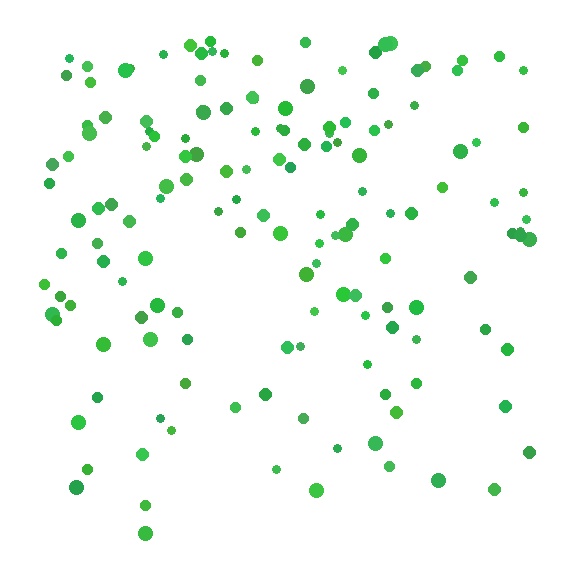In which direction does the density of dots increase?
From bottom to top, with the top side densest.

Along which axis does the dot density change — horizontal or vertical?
Vertical.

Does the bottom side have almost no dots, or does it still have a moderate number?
Still a moderate number, just noticeably fewer than the top.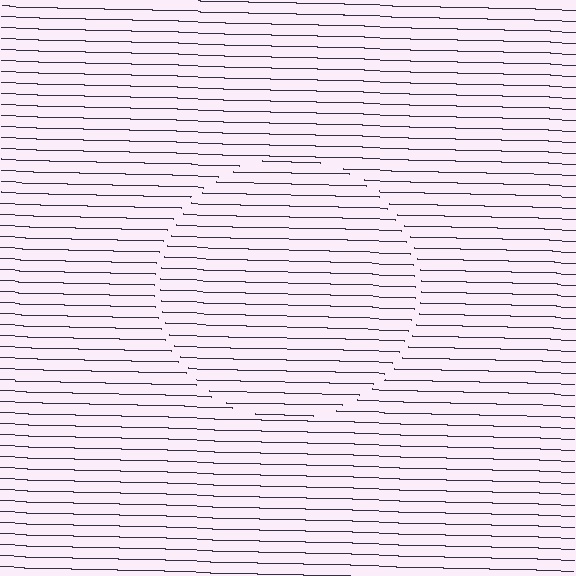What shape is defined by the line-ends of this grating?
An illusory circle. The interior of the shape contains the same grating, shifted by half a period — the contour is defined by the phase discontinuity where line-ends from the inner and outer gratings abut.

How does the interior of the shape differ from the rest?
The interior of the shape contains the same grating, shifted by half a period — the contour is defined by the phase discontinuity where line-ends from the inner and outer gratings abut.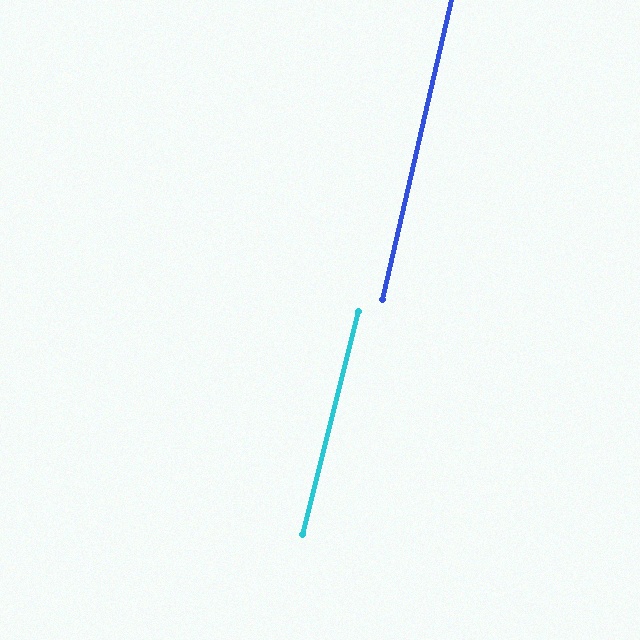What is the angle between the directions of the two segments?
Approximately 1 degree.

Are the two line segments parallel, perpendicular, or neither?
Parallel — their directions differ by only 1.1°.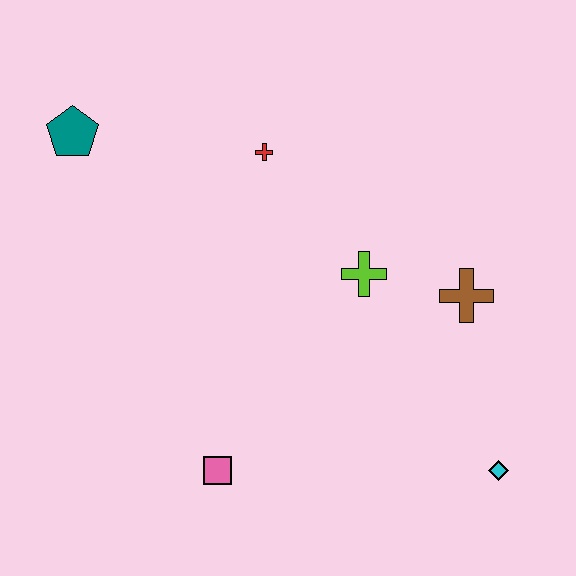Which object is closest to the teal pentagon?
The red cross is closest to the teal pentagon.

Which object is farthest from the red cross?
The cyan diamond is farthest from the red cross.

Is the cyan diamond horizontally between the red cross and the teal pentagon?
No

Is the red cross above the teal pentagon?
No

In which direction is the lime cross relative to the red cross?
The lime cross is below the red cross.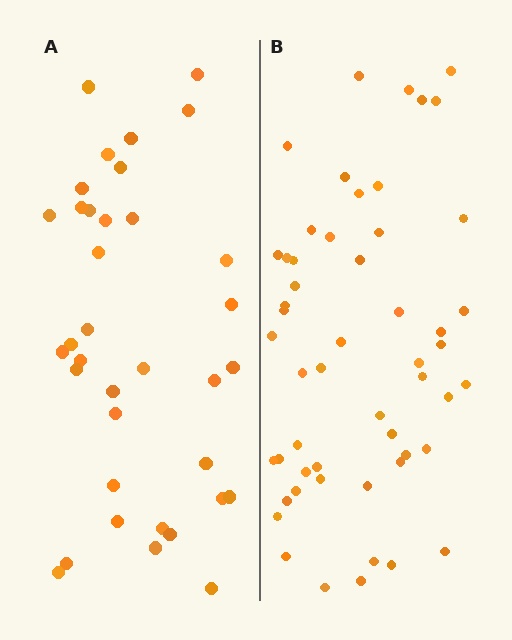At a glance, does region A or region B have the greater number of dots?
Region B (the right region) has more dots.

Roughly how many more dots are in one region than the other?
Region B has approximately 15 more dots than region A.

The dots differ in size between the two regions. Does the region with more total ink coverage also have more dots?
No. Region A has more total ink coverage because its dots are larger, but region B actually contains more individual dots. Total area can be misleading — the number of items is what matters here.